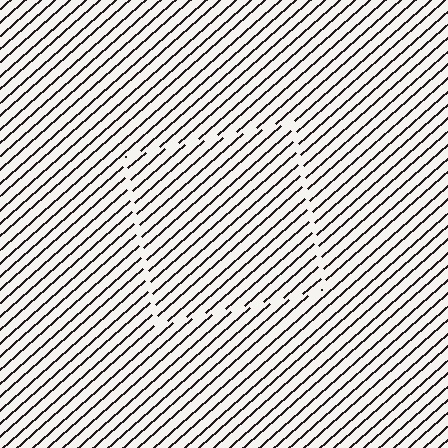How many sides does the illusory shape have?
4 sides — the line-ends trace a square.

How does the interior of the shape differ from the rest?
The interior of the shape contains the same grating, shifted by half a period — the contour is defined by the phase discontinuity where line-ends from the inner and outer gratings abut.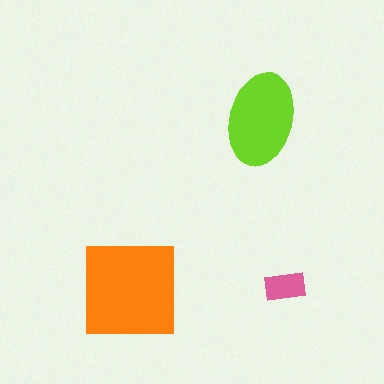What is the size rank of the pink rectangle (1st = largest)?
3rd.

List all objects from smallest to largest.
The pink rectangle, the lime ellipse, the orange square.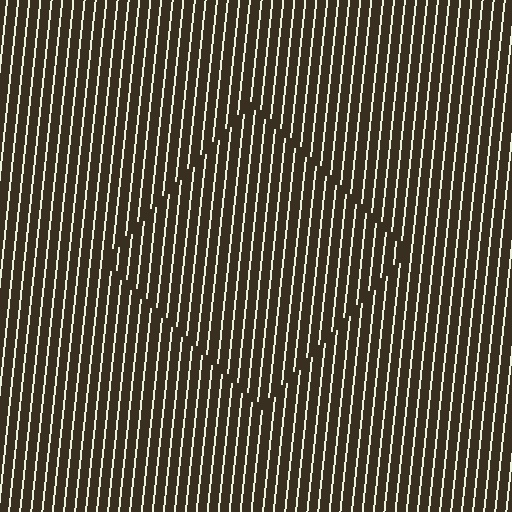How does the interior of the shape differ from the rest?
The interior of the shape contains the same grating, shifted by half a period — the contour is defined by the phase discontinuity where line-ends from the inner and outer gratings abut.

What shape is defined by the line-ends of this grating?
An illusory square. The interior of the shape contains the same grating, shifted by half a period — the contour is defined by the phase discontinuity where line-ends from the inner and outer gratings abut.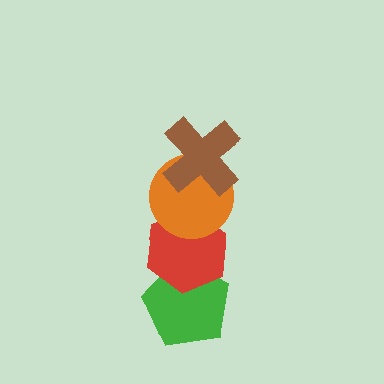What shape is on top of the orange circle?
The brown cross is on top of the orange circle.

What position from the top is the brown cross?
The brown cross is 1st from the top.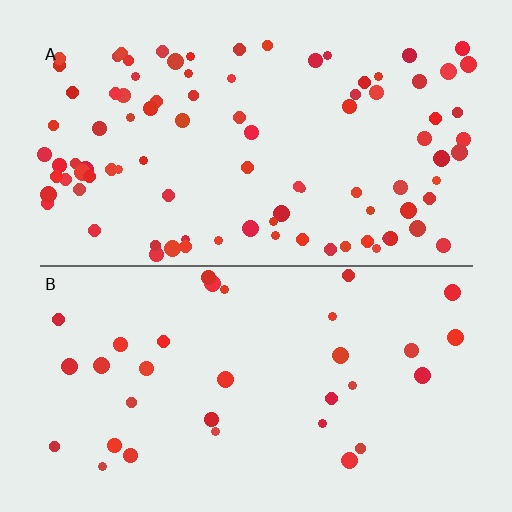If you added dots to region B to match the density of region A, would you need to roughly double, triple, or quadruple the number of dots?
Approximately triple.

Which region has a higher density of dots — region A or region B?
A (the top).